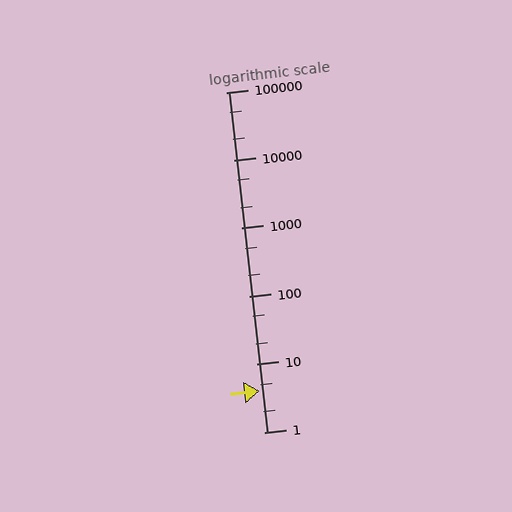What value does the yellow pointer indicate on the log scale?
The pointer indicates approximately 4.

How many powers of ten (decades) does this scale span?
The scale spans 5 decades, from 1 to 100000.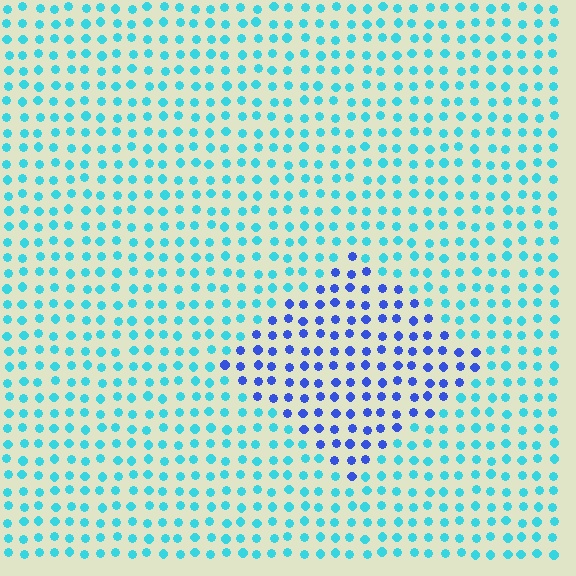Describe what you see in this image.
The image is filled with small cyan elements in a uniform arrangement. A diamond-shaped region is visible where the elements are tinted to a slightly different hue, forming a subtle color boundary.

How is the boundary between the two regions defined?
The boundary is defined purely by a slight shift in hue (about 47 degrees). Spacing, size, and orientation are identical on both sides.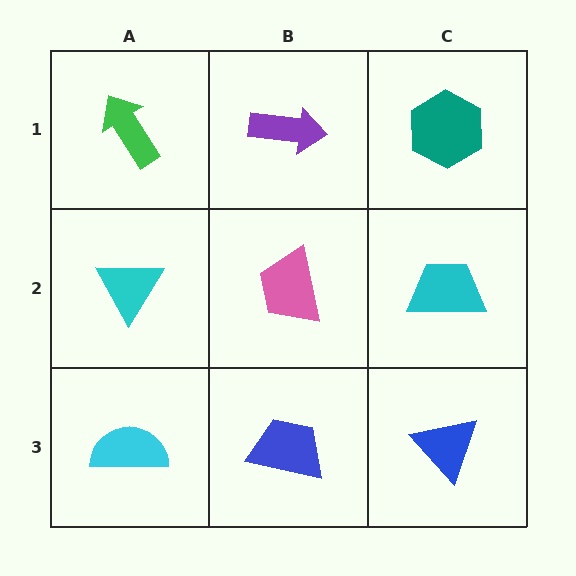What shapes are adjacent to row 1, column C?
A cyan trapezoid (row 2, column C), a purple arrow (row 1, column B).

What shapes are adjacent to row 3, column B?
A pink trapezoid (row 2, column B), a cyan semicircle (row 3, column A), a blue triangle (row 3, column C).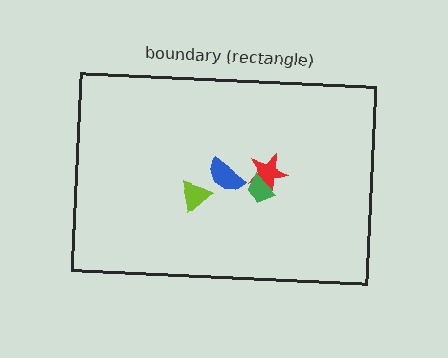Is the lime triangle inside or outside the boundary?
Inside.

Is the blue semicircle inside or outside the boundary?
Inside.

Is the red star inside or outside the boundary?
Inside.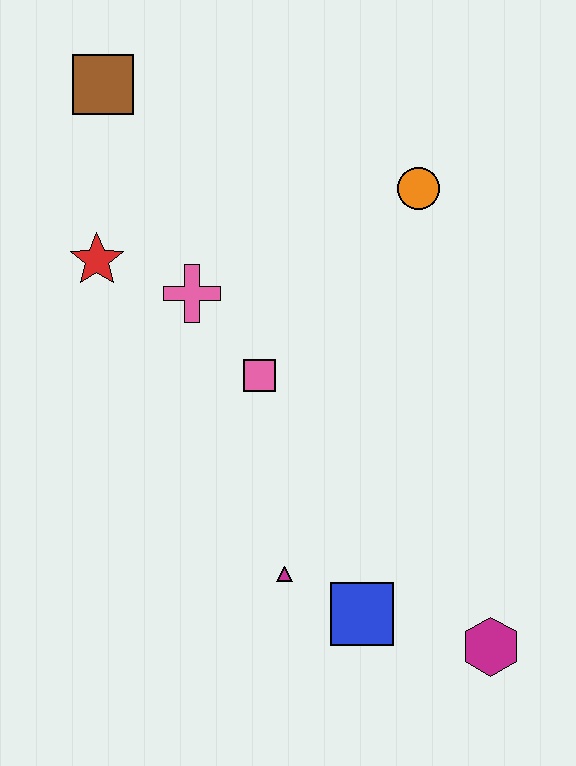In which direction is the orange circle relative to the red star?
The orange circle is to the right of the red star.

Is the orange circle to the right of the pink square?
Yes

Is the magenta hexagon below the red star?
Yes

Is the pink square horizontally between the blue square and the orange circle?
No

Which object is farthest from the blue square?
The brown square is farthest from the blue square.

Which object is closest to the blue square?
The magenta triangle is closest to the blue square.